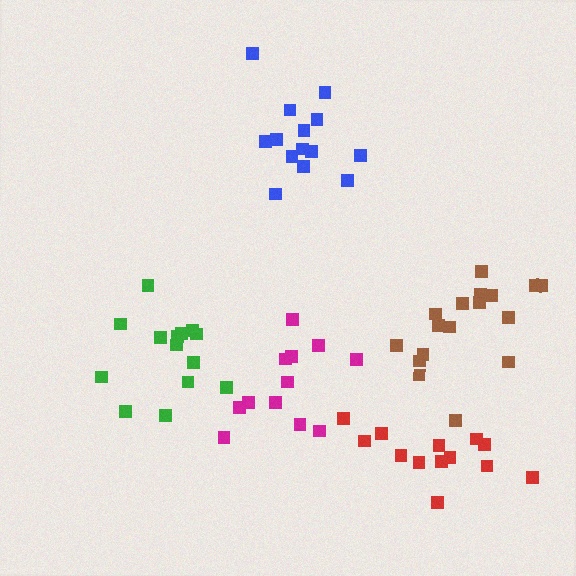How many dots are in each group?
Group 1: 14 dots, Group 2: 13 dots, Group 3: 12 dots, Group 4: 17 dots, Group 5: 14 dots (70 total).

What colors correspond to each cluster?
The clusters are colored: blue, red, magenta, brown, green.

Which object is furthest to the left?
The green cluster is leftmost.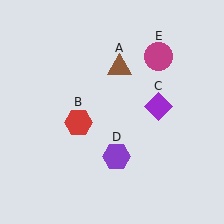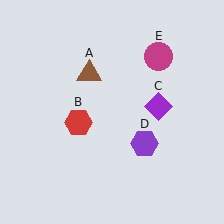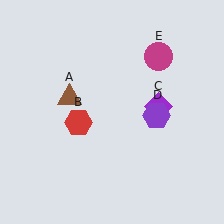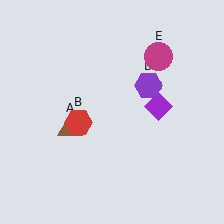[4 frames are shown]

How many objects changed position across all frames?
2 objects changed position: brown triangle (object A), purple hexagon (object D).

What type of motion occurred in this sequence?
The brown triangle (object A), purple hexagon (object D) rotated counterclockwise around the center of the scene.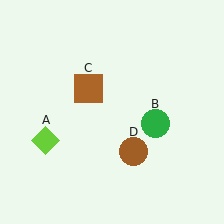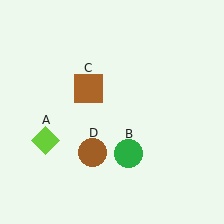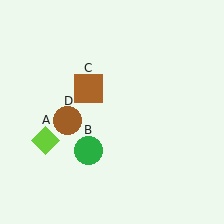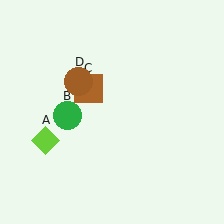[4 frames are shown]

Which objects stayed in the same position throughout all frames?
Lime diamond (object A) and brown square (object C) remained stationary.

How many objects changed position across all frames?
2 objects changed position: green circle (object B), brown circle (object D).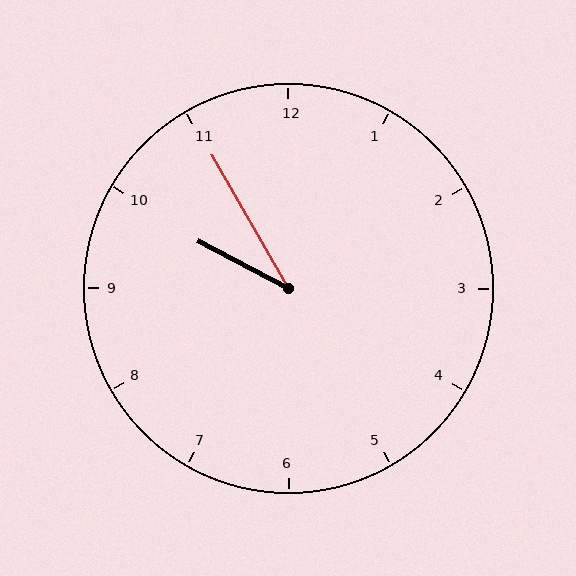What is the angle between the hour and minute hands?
Approximately 32 degrees.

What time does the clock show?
9:55.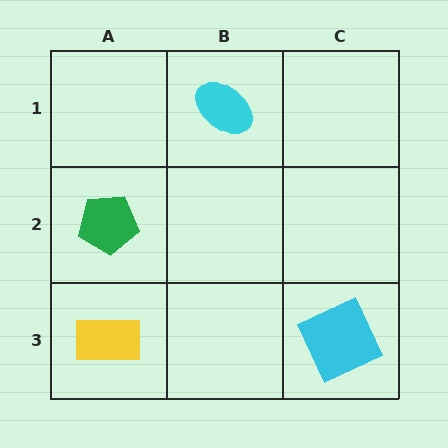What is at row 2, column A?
A green pentagon.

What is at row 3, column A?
A yellow rectangle.